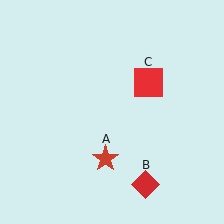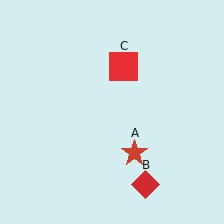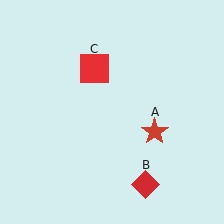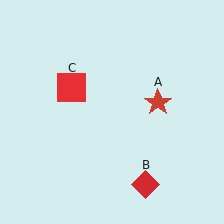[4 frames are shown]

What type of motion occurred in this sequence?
The red star (object A), red square (object C) rotated counterclockwise around the center of the scene.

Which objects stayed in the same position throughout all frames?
Red diamond (object B) remained stationary.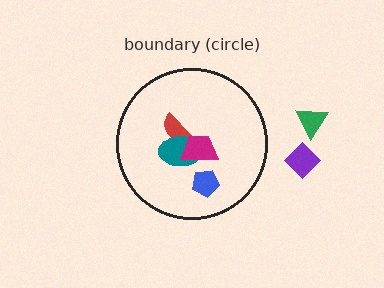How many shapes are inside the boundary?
4 inside, 2 outside.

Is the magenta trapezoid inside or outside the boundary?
Inside.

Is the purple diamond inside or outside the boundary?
Outside.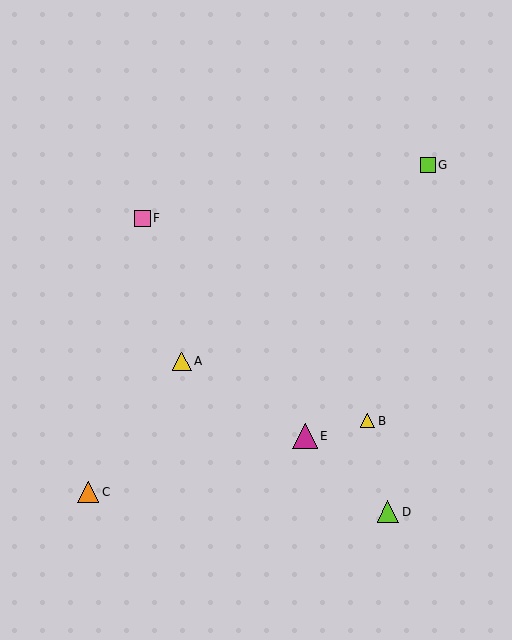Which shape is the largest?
The magenta triangle (labeled E) is the largest.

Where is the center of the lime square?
The center of the lime square is at (428, 165).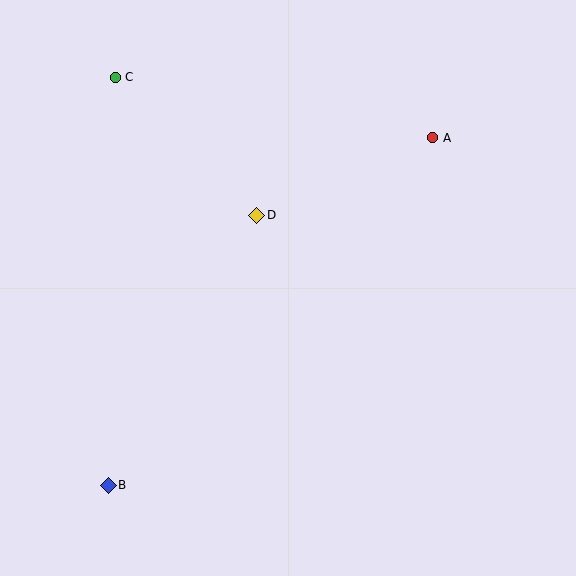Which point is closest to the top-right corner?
Point A is closest to the top-right corner.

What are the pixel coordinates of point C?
Point C is at (115, 77).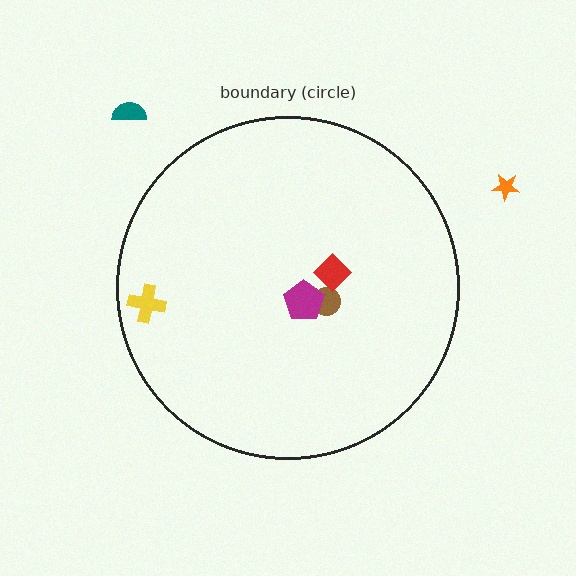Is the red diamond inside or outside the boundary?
Inside.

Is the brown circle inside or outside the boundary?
Inside.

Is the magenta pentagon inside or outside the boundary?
Inside.